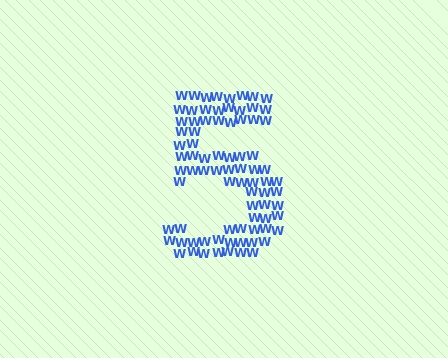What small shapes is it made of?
It is made of small letter W's.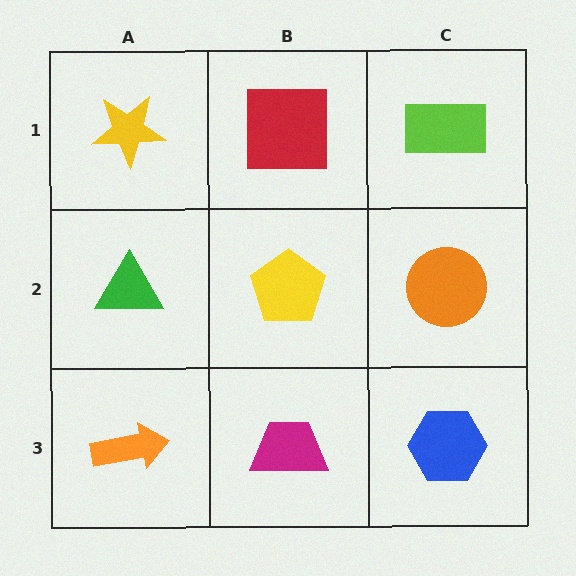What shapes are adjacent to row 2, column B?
A red square (row 1, column B), a magenta trapezoid (row 3, column B), a green triangle (row 2, column A), an orange circle (row 2, column C).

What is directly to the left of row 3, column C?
A magenta trapezoid.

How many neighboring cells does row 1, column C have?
2.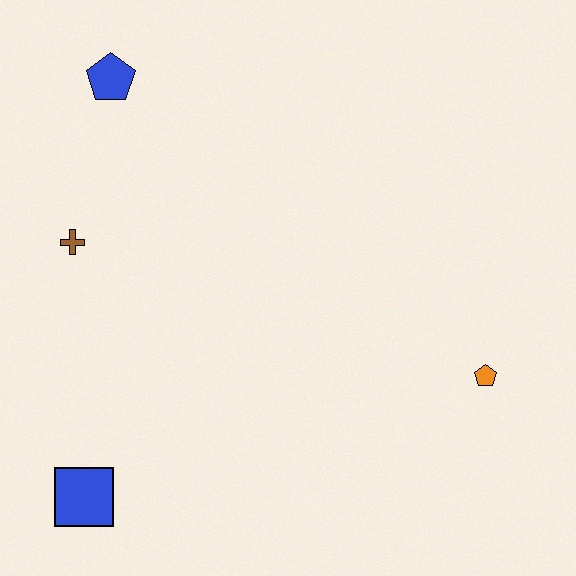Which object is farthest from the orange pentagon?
The blue pentagon is farthest from the orange pentagon.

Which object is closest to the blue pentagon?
The brown cross is closest to the blue pentagon.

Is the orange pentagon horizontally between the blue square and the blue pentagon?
No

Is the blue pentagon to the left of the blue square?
No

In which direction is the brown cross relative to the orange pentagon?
The brown cross is to the left of the orange pentagon.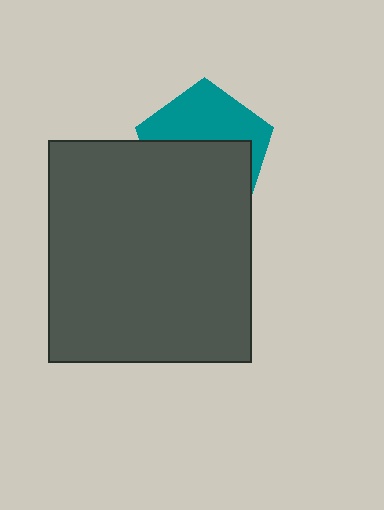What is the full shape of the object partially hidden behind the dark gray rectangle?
The partially hidden object is a teal pentagon.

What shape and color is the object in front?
The object in front is a dark gray rectangle.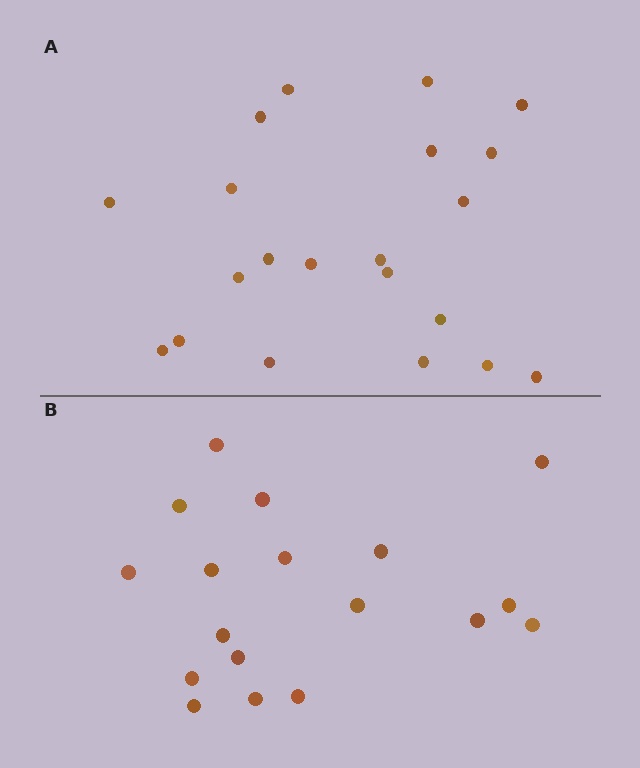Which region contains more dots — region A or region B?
Region A (the top region) has more dots.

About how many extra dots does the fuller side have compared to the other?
Region A has just a few more — roughly 2 or 3 more dots than region B.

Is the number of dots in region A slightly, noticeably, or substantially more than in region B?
Region A has only slightly more — the two regions are fairly close. The ratio is roughly 1.2 to 1.